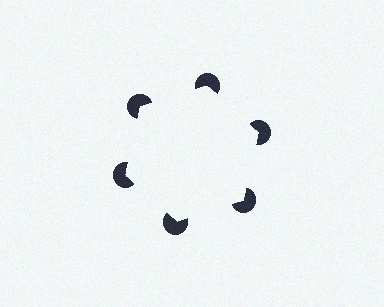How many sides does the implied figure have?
6 sides.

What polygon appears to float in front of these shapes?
An illusory hexagon — its edges are inferred from the aligned wedge cuts in the pac-man discs, not physically drawn.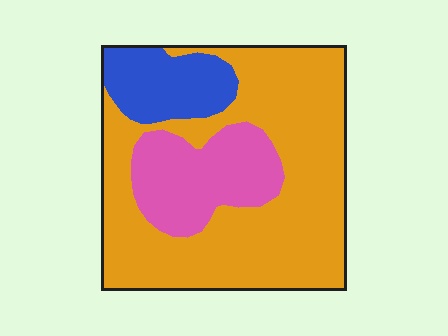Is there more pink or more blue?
Pink.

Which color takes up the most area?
Orange, at roughly 65%.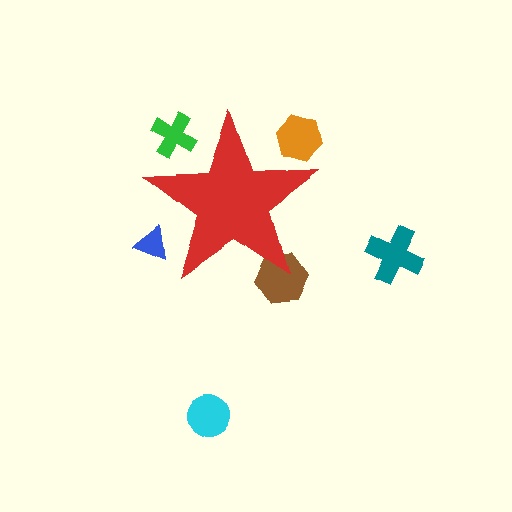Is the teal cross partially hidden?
No, the teal cross is fully visible.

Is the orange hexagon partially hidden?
Yes, the orange hexagon is partially hidden behind the red star.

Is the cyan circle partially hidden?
No, the cyan circle is fully visible.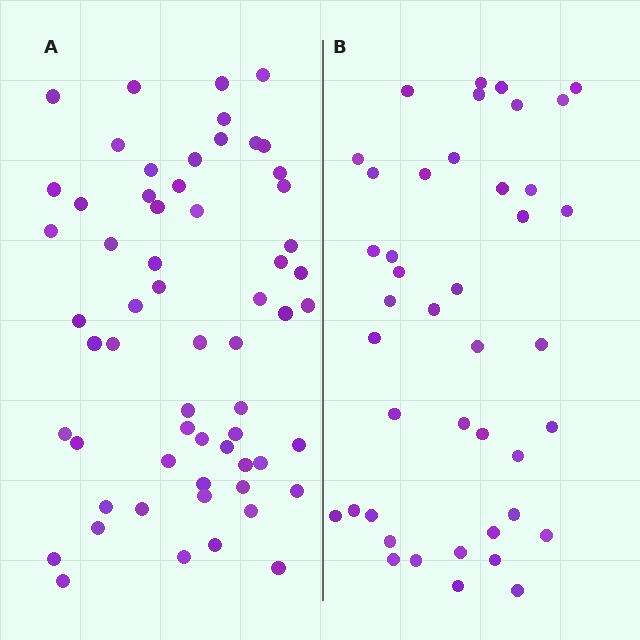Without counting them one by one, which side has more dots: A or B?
Region A (the left region) has more dots.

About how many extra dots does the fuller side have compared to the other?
Region A has approximately 20 more dots than region B.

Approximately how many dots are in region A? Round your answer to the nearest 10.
About 60 dots.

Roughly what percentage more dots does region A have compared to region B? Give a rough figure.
About 45% more.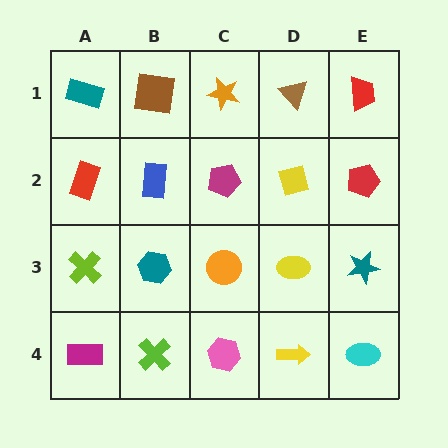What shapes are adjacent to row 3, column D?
A yellow diamond (row 2, column D), a yellow arrow (row 4, column D), an orange circle (row 3, column C), a teal star (row 3, column E).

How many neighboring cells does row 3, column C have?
4.